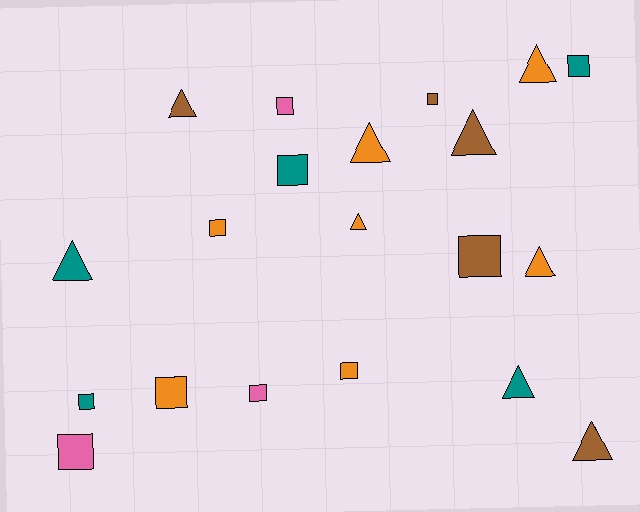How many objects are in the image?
There are 20 objects.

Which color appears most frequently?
Orange, with 7 objects.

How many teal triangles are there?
There are 2 teal triangles.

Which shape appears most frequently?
Square, with 11 objects.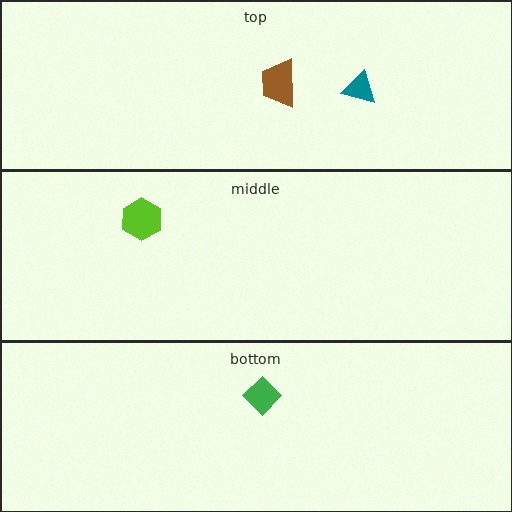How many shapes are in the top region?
2.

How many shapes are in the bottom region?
1.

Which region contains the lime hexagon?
The middle region.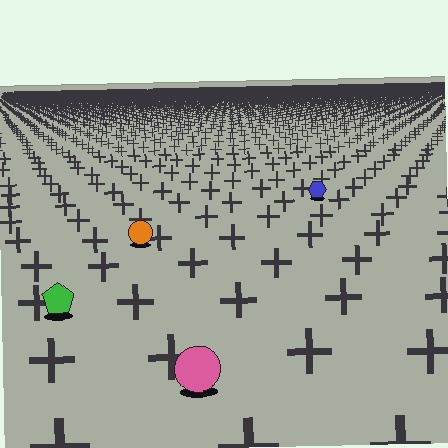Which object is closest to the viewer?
The pink circle is closest. The texture marks near it are larger and more spread out.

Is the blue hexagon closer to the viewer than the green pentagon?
No. The green pentagon is closer — you can tell from the texture gradient: the ground texture is coarser near it.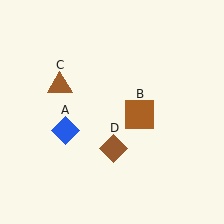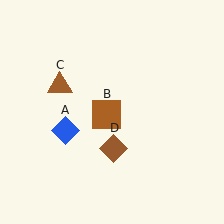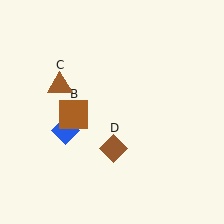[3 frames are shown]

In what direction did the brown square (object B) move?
The brown square (object B) moved left.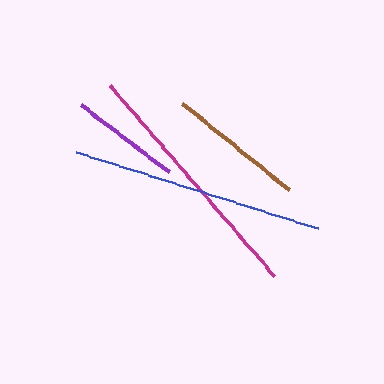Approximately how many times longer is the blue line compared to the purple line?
The blue line is approximately 2.3 times the length of the purple line.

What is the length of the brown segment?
The brown segment is approximately 138 pixels long.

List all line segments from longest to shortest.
From longest to shortest: blue, magenta, brown, purple.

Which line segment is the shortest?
The purple line is the shortest at approximately 110 pixels.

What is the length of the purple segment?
The purple segment is approximately 110 pixels long.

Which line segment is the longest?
The blue line is the longest at approximately 253 pixels.